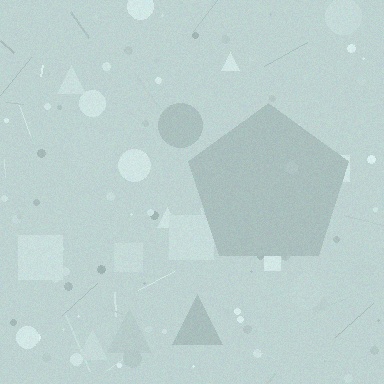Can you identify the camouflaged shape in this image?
The camouflaged shape is a pentagon.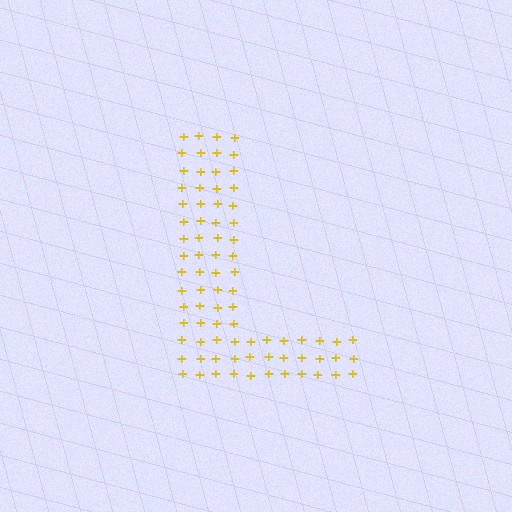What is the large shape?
The large shape is the letter L.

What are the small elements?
The small elements are plus signs.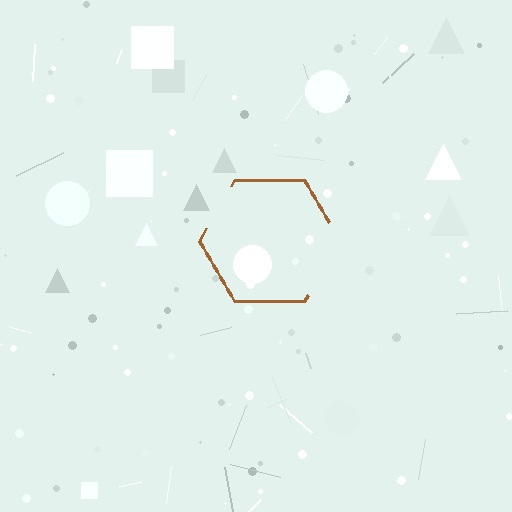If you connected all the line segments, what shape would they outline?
They would outline a hexagon.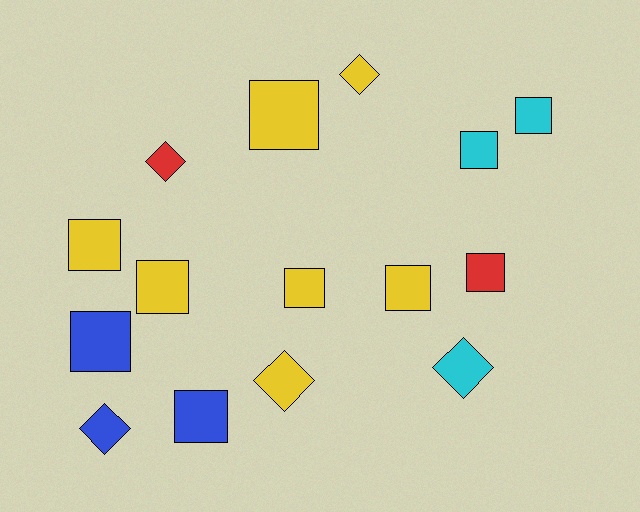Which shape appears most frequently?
Square, with 10 objects.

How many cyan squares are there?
There are 2 cyan squares.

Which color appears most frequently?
Yellow, with 7 objects.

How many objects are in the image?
There are 15 objects.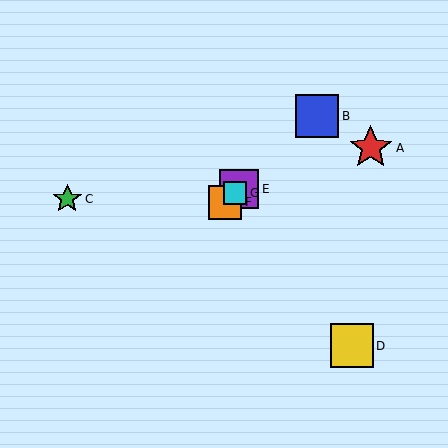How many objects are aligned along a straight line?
4 objects (B, E, F, G) are aligned along a straight line.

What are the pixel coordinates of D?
Object D is at (352, 346).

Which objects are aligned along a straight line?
Objects B, E, F, G are aligned along a straight line.